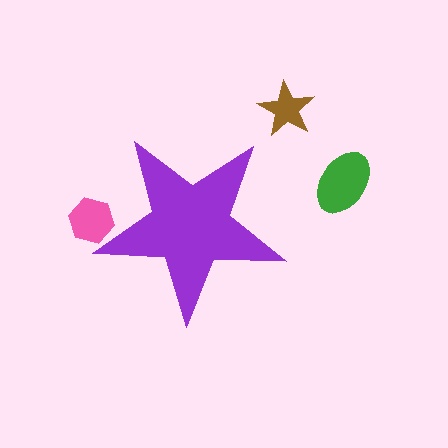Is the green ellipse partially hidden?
No, the green ellipse is fully visible.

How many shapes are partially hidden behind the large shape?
1 shape is partially hidden.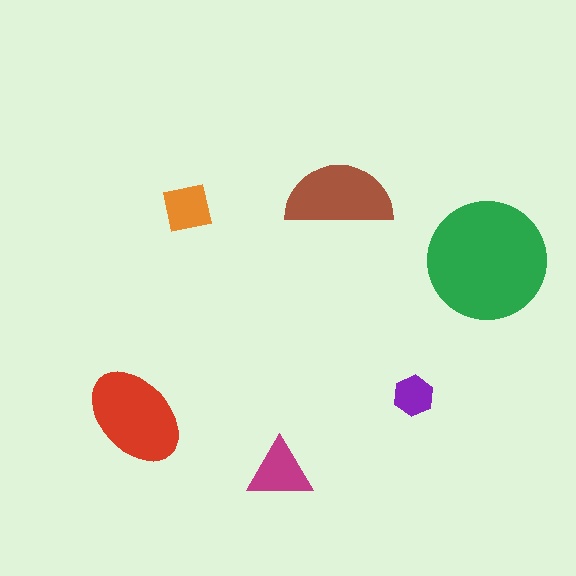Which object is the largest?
The green circle.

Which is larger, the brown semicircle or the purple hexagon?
The brown semicircle.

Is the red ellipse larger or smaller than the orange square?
Larger.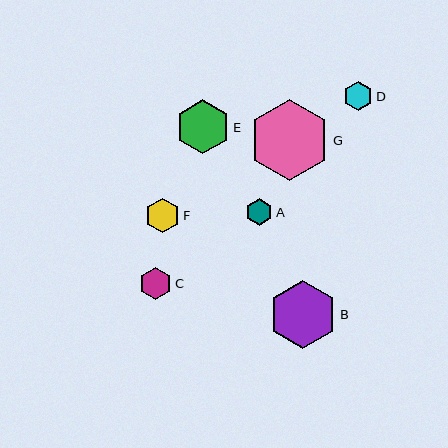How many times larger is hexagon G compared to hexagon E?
Hexagon G is approximately 1.5 times the size of hexagon E.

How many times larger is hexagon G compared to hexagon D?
Hexagon G is approximately 2.8 times the size of hexagon D.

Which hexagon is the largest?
Hexagon G is the largest with a size of approximately 82 pixels.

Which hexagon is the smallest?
Hexagon A is the smallest with a size of approximately 27 pixels.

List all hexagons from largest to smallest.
From largest to smallest: G, B, E, F, C, D, A.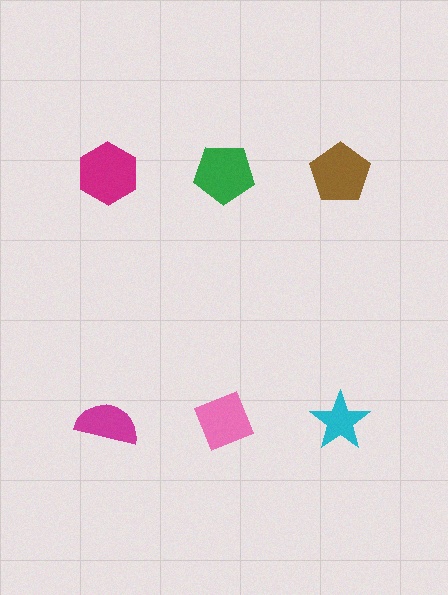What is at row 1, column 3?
A brown pentagon.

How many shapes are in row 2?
3 shapes.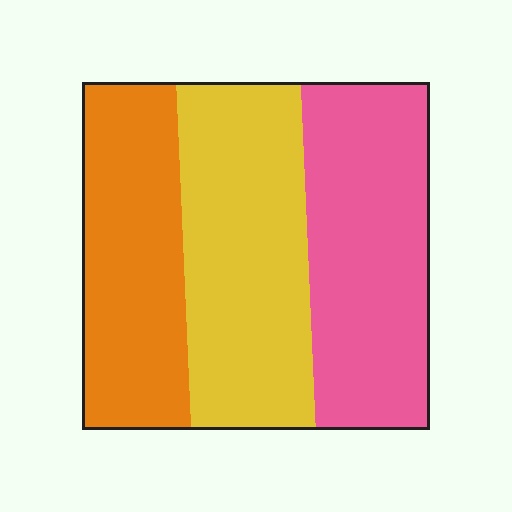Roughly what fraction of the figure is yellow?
Yellow covers around 35% of the figure.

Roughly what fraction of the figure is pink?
Pink covers roughly 35% of the figure.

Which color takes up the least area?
Orange, at roughly 30%.